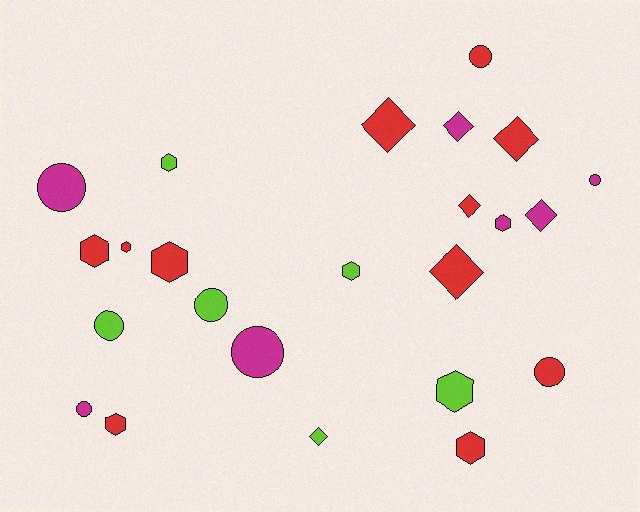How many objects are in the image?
There are 24 objects.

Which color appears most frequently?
Red, with 11 objects.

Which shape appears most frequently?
Hexagon, with 9 objects.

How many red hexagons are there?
There are 5 red hexagons.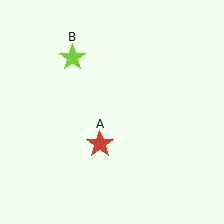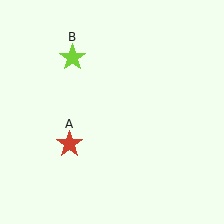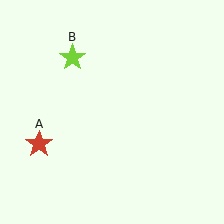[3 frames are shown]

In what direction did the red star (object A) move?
The red star (object A) moved left.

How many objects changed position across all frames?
1 object changed position: red star (object A).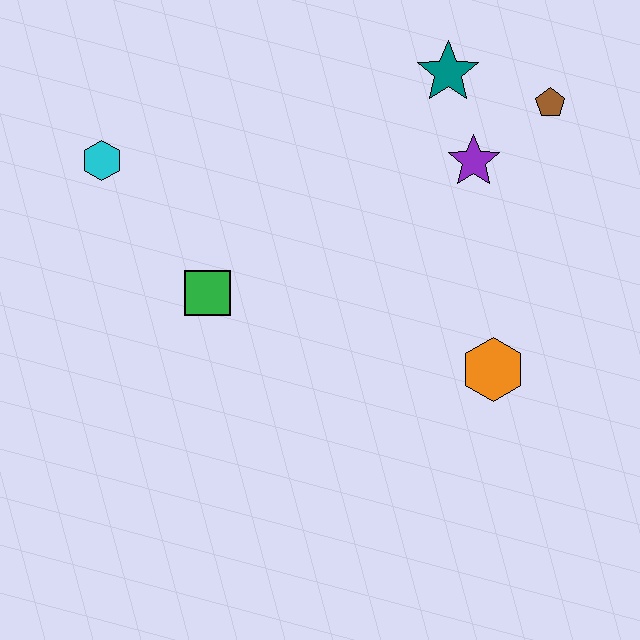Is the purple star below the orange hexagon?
No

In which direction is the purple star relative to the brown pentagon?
The purple star is to the left of the brown pentagon.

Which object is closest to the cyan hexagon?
The green square is closest to the cyan hexagon.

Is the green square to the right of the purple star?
No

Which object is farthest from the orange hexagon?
The cyan hexagon is farthest from the orange hexagon.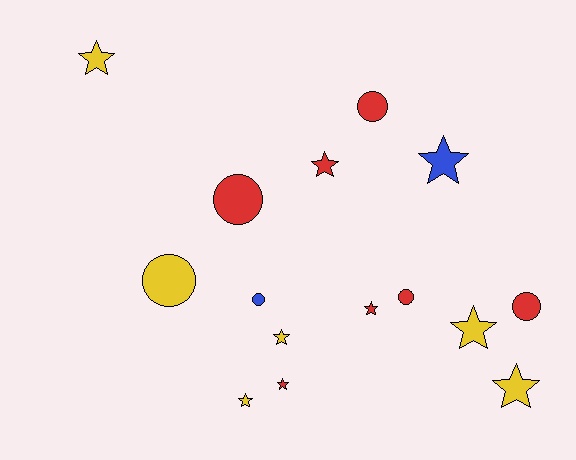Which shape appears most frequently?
Star, with 9 objects.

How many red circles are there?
There are 4 red circles.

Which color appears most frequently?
Red, with 7 objects.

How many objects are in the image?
There are 15 objects.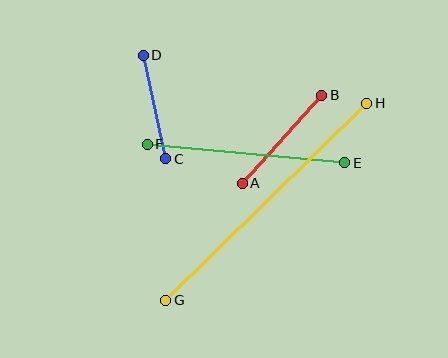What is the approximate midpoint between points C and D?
The midpoint is at approximately (155, 107) pixels.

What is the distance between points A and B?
The distance is approximately 119 pixels.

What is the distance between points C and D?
The distance is approximately 106 pixels.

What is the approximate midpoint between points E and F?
The midpoint is at approximately (246, 154) pixels.